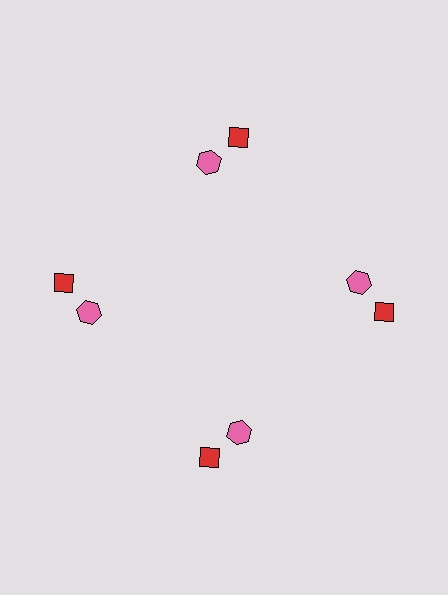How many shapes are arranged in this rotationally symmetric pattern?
There are 8 shapes, arranged in 4 groups of 2.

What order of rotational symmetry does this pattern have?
This pattern has 4-fold rotational symmetry.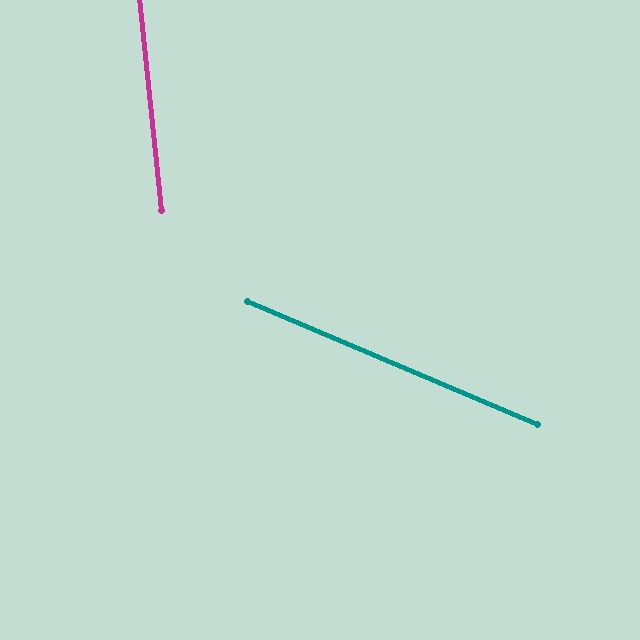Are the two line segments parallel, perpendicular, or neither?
Neither parallel nor perpendicular — they differ by about 61°.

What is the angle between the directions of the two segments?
Approximately 61 degrees.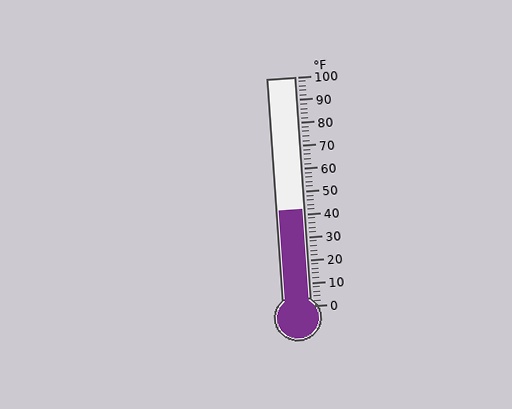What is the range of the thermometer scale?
The thermometer scale ranges from 0°F to 100°F.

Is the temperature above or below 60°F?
The temperature is below 60°F.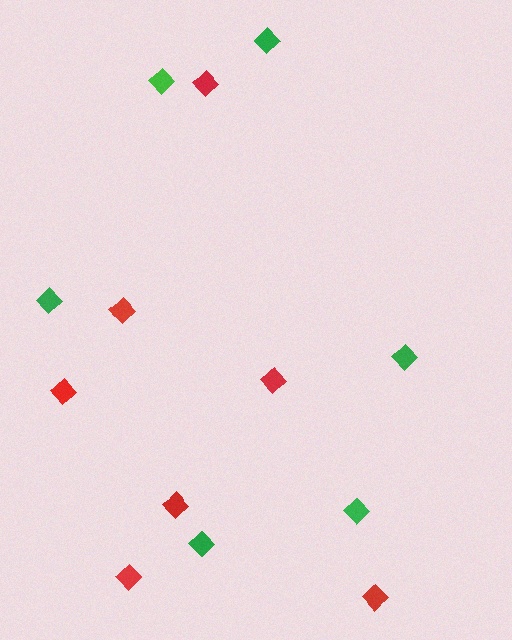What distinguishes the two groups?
There are 2 groups: one group of green diamonds (6) and one group of red diamonds (7).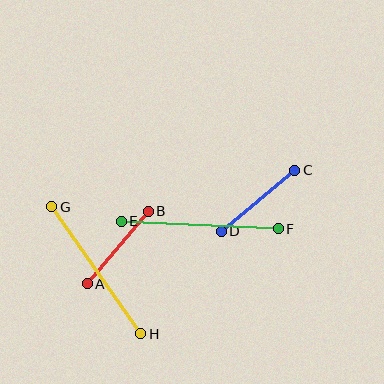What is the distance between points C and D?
The distance is approximately 95 pixels.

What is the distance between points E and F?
The distance is approximately 157 pixels.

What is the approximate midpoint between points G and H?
The midpoint is at approximately (96, 270) pixels.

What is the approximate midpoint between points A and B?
The midpoint is at approximately (118, 248) pixels.